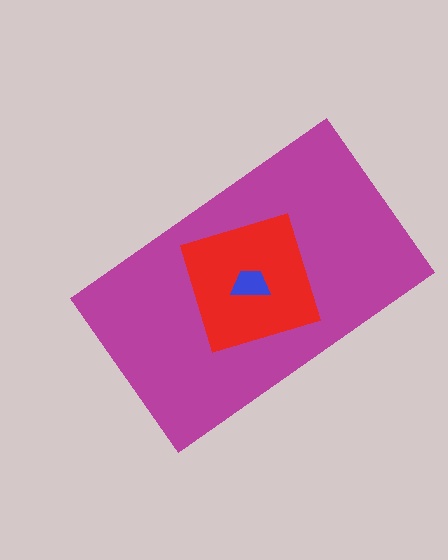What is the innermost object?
The blue trapezoid.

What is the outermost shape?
The magenta rectangle.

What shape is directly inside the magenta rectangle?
The red diamond.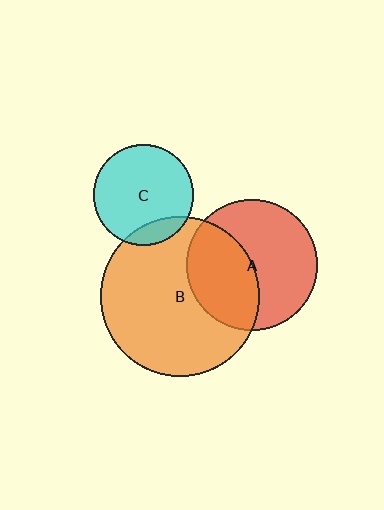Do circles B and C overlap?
Yes.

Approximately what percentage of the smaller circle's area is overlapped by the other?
Approximately 15%.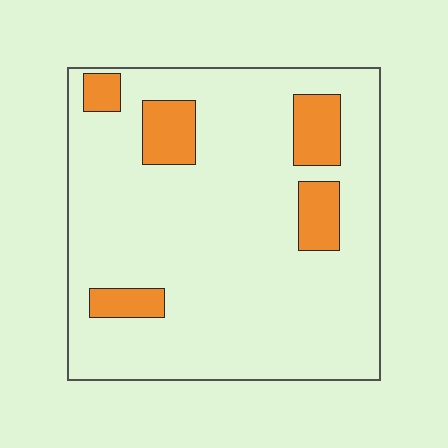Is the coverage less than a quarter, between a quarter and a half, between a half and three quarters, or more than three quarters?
Less than a quarter.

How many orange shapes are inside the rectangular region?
5.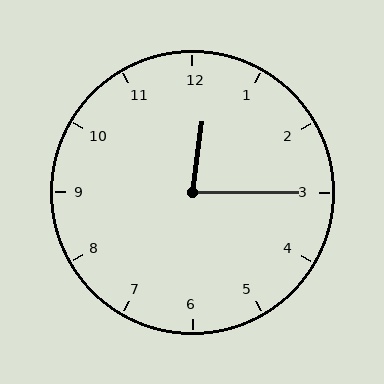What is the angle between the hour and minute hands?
Approximately 82 degrees.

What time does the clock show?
12:15.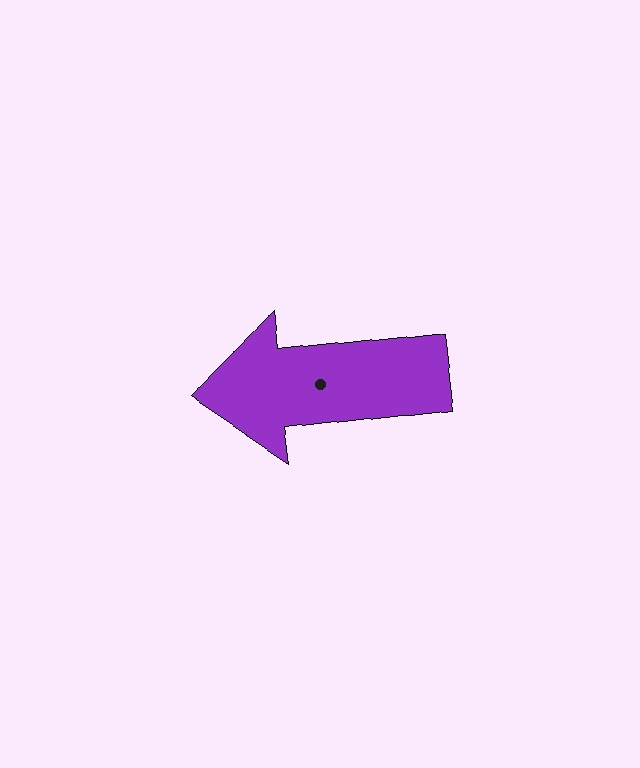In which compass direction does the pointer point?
West.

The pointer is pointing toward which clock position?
Roughly 9 o'clock.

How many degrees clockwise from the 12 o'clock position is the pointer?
Approximately 263 degrees.